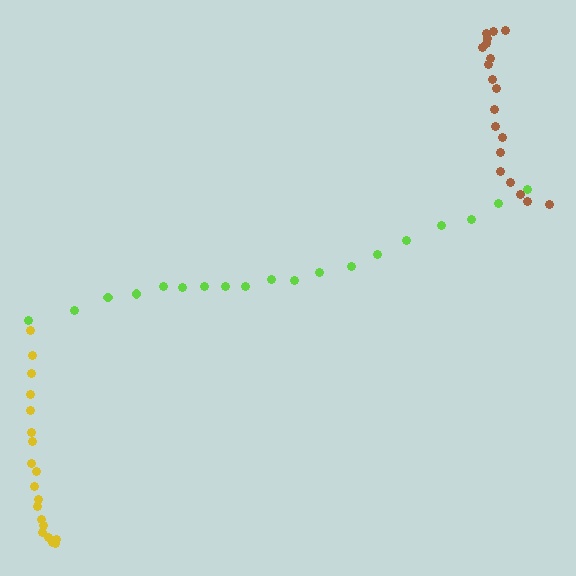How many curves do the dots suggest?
There are 3 distinct paths.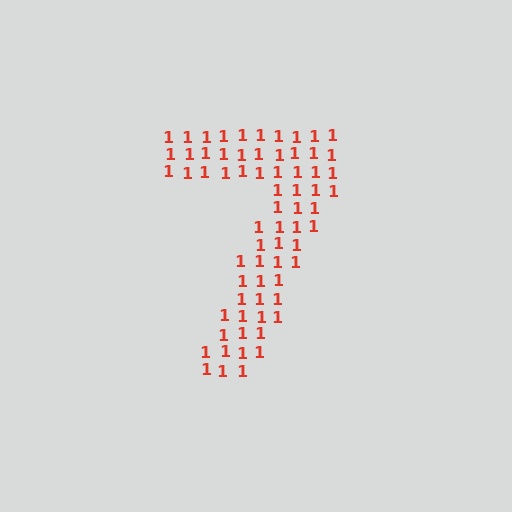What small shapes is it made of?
It is made of small digit 1's.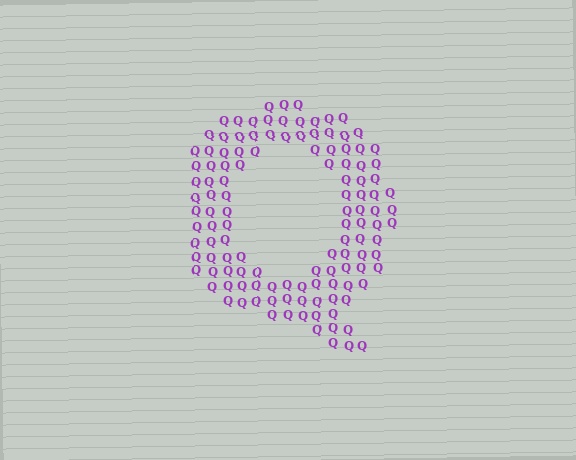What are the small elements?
The small elements are letter Q's.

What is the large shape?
The large shape is the letter Q.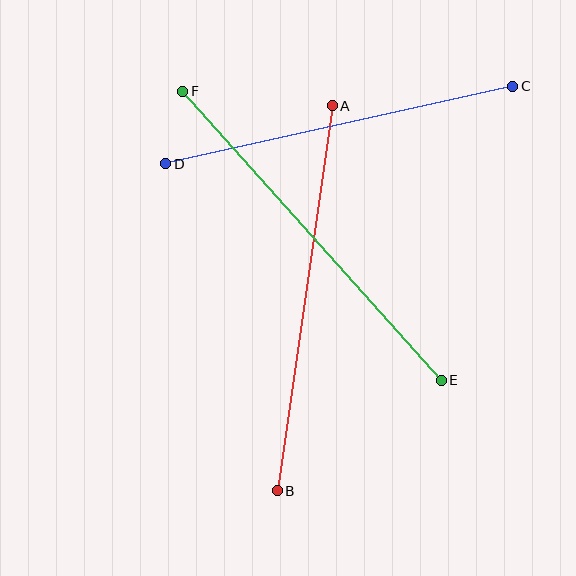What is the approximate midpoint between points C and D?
The midpoint is at approximately (339, 125) pixels.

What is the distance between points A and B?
The distance is approximately 389 pixels.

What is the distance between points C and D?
The distance is approximately 356 pixels.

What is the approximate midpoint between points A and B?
The midpoint is at approximately (305, 298) pixels.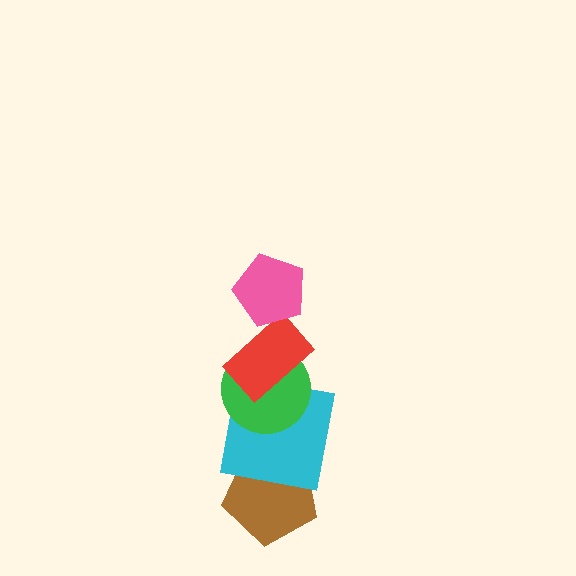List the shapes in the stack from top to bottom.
From top to bottom: the pink pentagon, the red rectangle, the green circle, the cyan square, the brown pentagon.